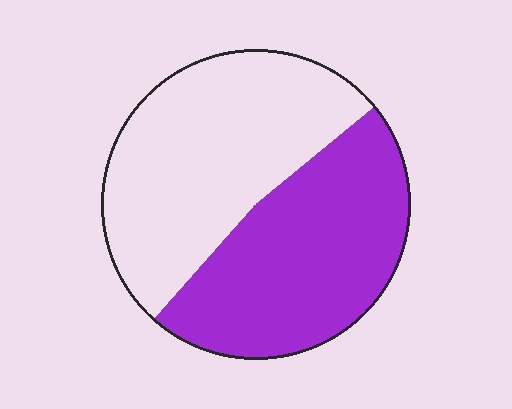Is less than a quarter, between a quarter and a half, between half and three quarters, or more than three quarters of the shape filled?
Between a quarter and a half.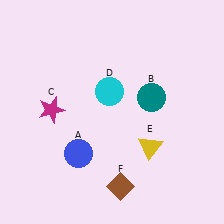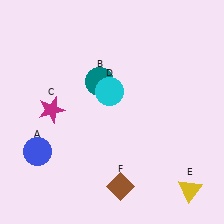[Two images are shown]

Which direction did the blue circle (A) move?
The blue circle (A) moved left.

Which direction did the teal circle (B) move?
The teal circle (B) moved left.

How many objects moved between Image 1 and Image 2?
3 objects moved between the two images.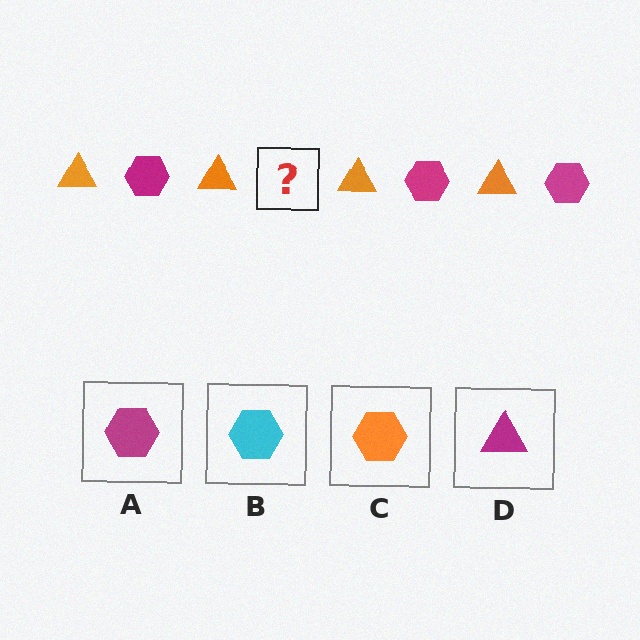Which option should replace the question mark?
Option A.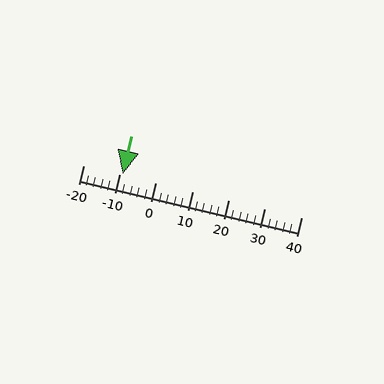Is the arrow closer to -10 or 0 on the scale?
The arrow is closer to -10.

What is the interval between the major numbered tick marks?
The major tick marks are spaced 10 units apart.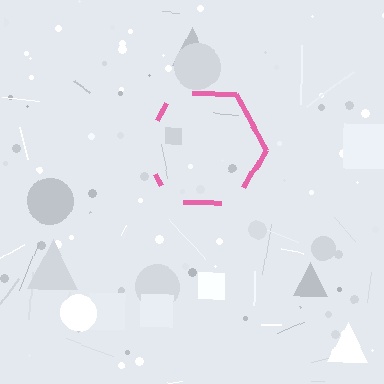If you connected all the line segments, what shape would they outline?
They would outline a hexagon.